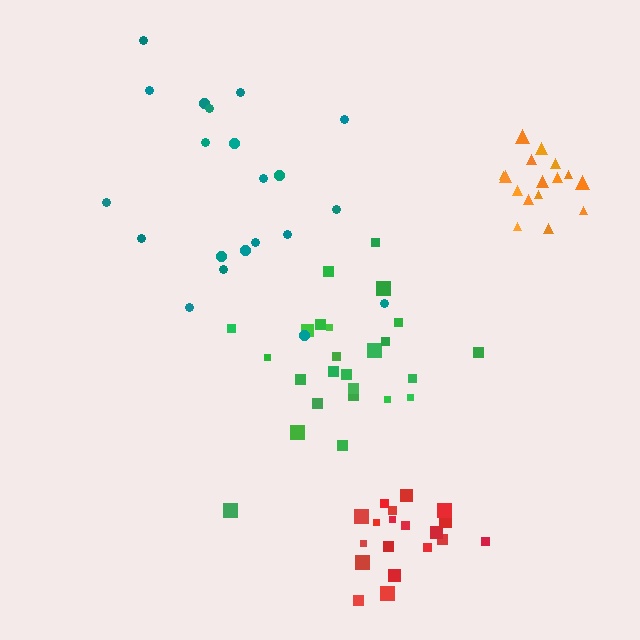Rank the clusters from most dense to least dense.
orange, red, green, teal.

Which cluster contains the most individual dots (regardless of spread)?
Green (25).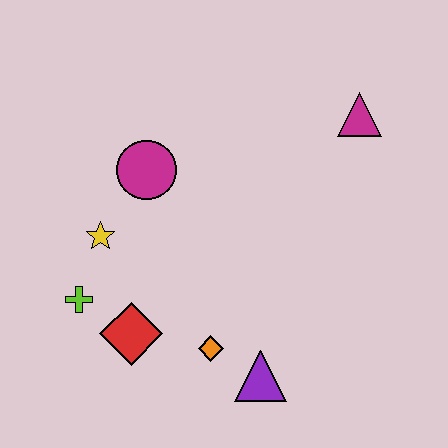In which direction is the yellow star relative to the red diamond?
The yellow star is above the red diamond.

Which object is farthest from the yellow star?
The magenta triangle is farthest from the yellow star.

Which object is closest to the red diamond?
The lime cross is closest to the red diamond.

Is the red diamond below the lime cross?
Yes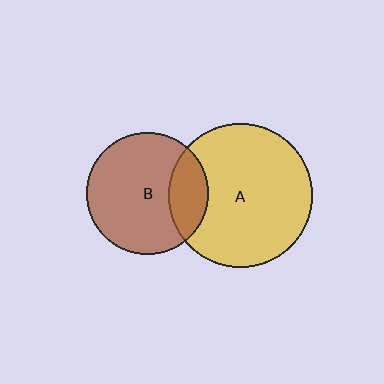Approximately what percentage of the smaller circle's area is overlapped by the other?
Approximately 25%.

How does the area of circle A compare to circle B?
Approximately 1.4 times.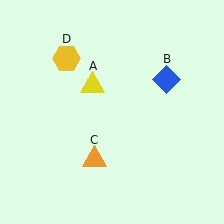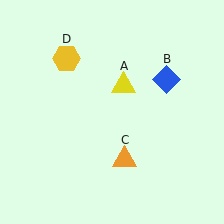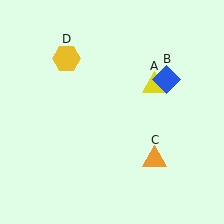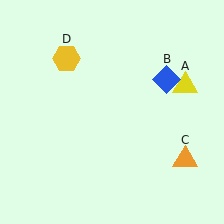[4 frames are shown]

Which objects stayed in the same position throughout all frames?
Blue diamond (object B) and yellow hexagon (object D) remained stationary.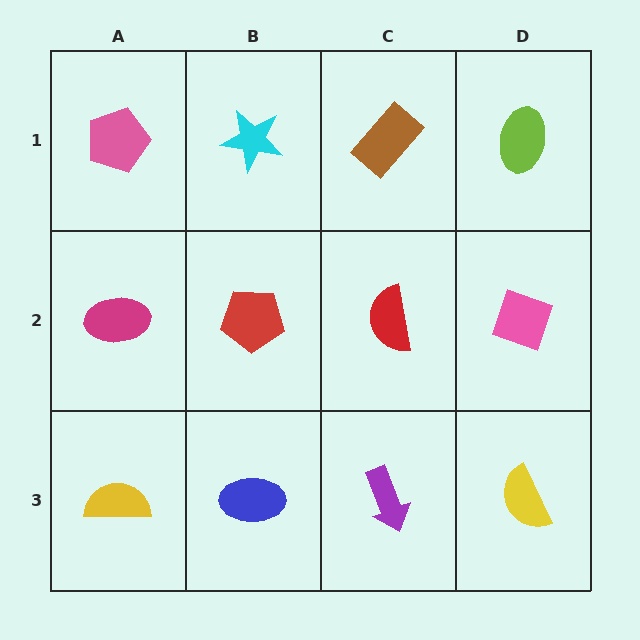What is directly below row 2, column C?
A purple arrow.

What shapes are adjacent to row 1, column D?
A pink diamond (row 2, column D), a brown rectangle (row 1, column C).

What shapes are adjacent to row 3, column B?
A red pentagon (row 2, column B), a yellow semicircle (row 3, column A), a purple arrow (row 3, column C).